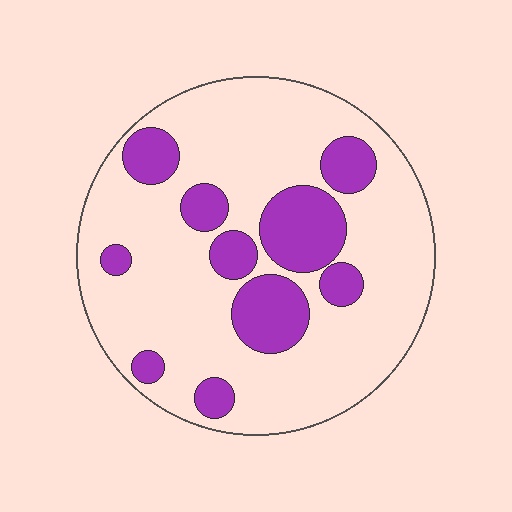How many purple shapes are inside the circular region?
10.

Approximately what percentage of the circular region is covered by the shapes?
Approximately 25%.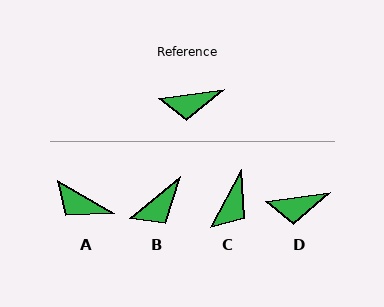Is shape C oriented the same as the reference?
No, it is off by about 54 degrees.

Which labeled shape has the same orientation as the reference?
D.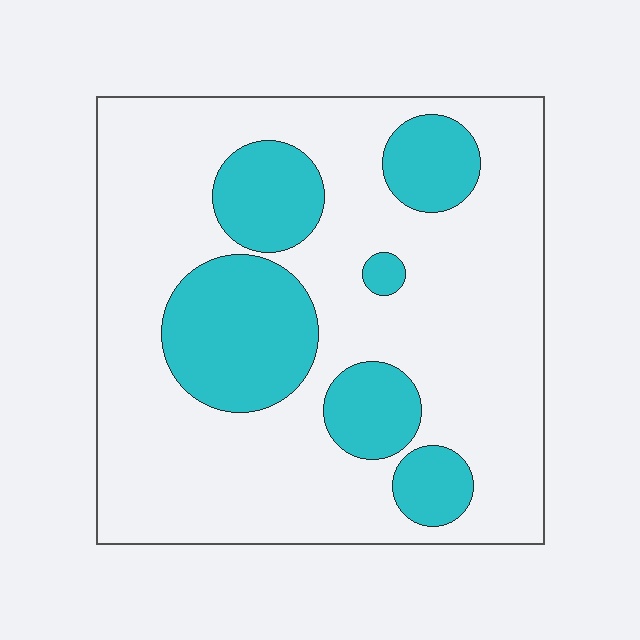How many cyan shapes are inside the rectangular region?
6.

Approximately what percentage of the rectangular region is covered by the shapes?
Approximately 25%.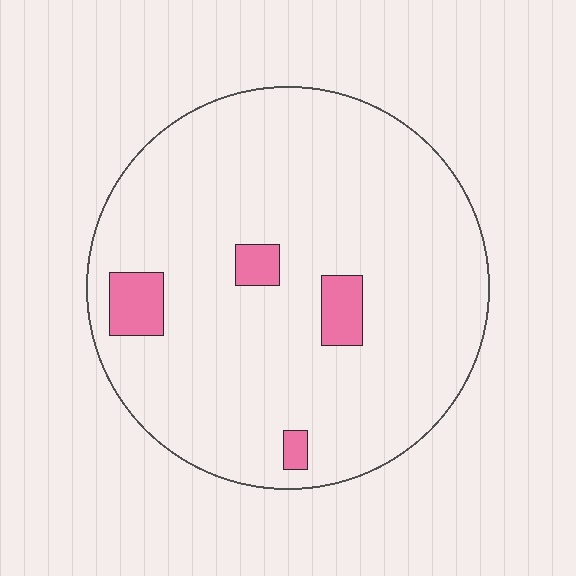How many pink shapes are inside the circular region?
4.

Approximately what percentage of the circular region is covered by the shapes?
Approximately 5%.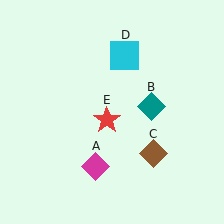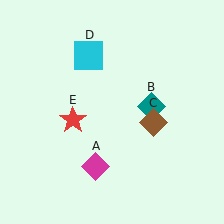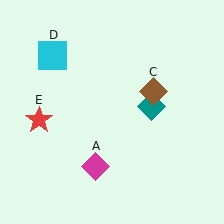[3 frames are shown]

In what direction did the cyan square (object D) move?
The cyan square (object D) moved left.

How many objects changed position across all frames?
3 objects changed position: brown diamond (object C), cyan square (object D), red star (object E).